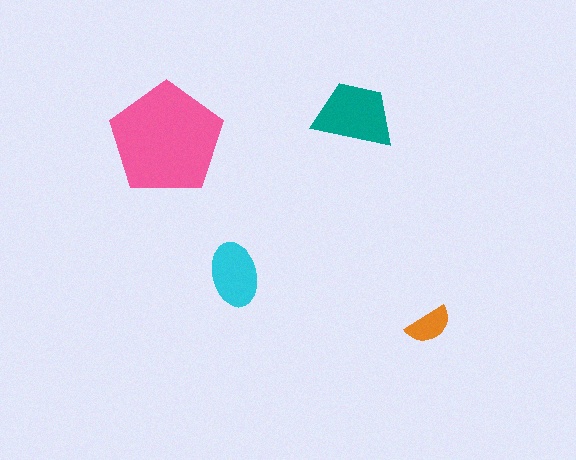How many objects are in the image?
There are 4 objects in the image.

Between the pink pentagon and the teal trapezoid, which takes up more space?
The pink pentagon.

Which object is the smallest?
The orange semicircle.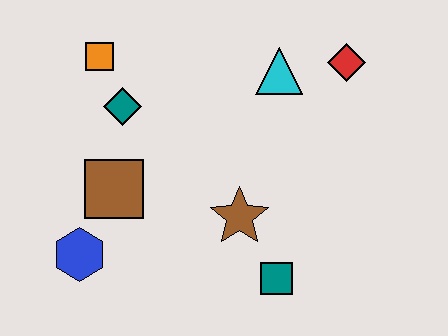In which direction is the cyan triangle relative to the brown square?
The cyan triangle is to the right of the brown square.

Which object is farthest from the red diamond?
The blue hexagon is farthest from the red diamond.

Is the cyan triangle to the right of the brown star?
Yes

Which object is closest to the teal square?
The brown star is closest to the teal square.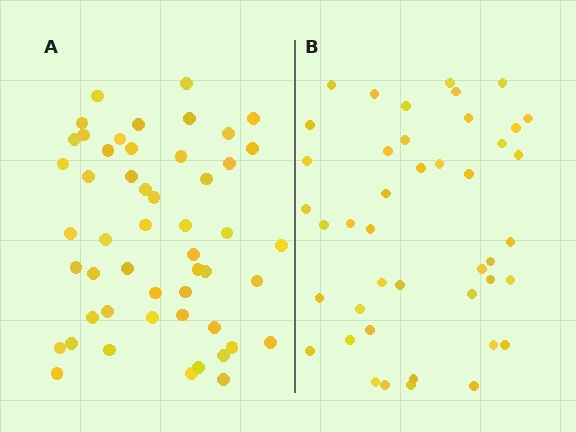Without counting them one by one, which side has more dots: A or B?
Region A (the left region) has more dots.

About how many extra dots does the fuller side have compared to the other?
Region A has roughly 8 or so more dots than region B.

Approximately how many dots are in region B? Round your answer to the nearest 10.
About 40 dots. (The exact count is 43, which rounds to 40.)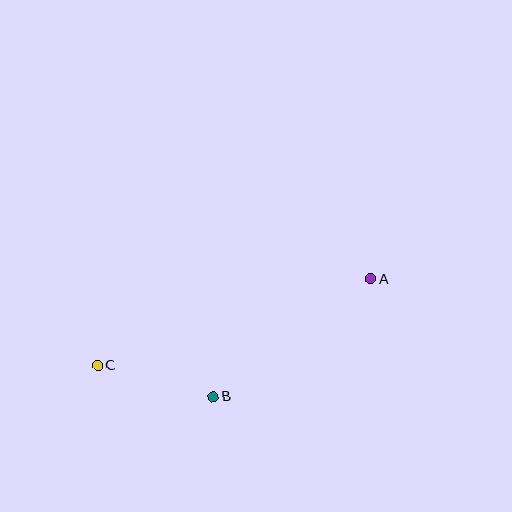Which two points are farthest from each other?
Points A and C are farthest from each other.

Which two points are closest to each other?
Points B and C are closest to each other.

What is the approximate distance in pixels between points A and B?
The distance between A and B is approximately 196 pixels.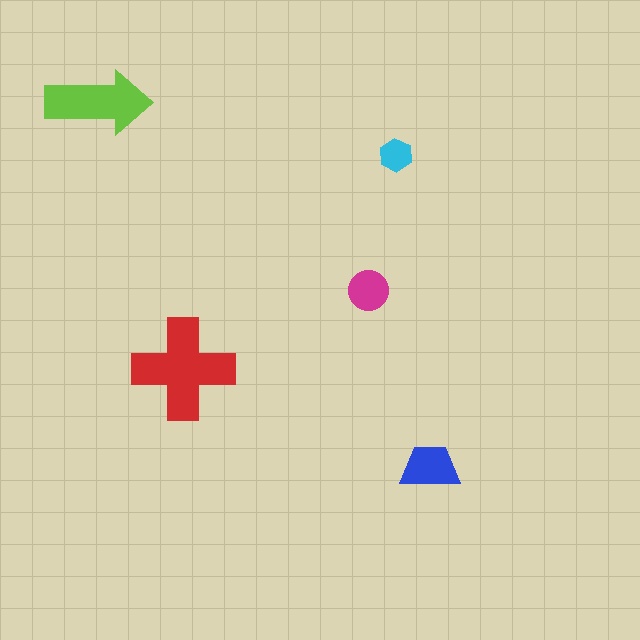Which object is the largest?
The red cross.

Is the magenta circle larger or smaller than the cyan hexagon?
Larger.